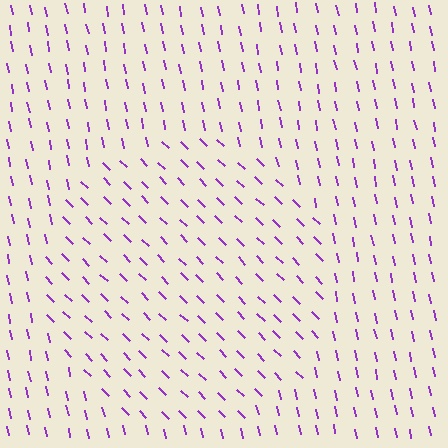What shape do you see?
I see a circle.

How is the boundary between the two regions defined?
The boundary is defined purely by a change in line orientation (approximately 34 degrees difference). All lines are the same color and thickness.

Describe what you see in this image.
The image is filled with small purple line segments. A circle region in the image has lines oriented differently from the surrounding lines, creating a visible texture boundary.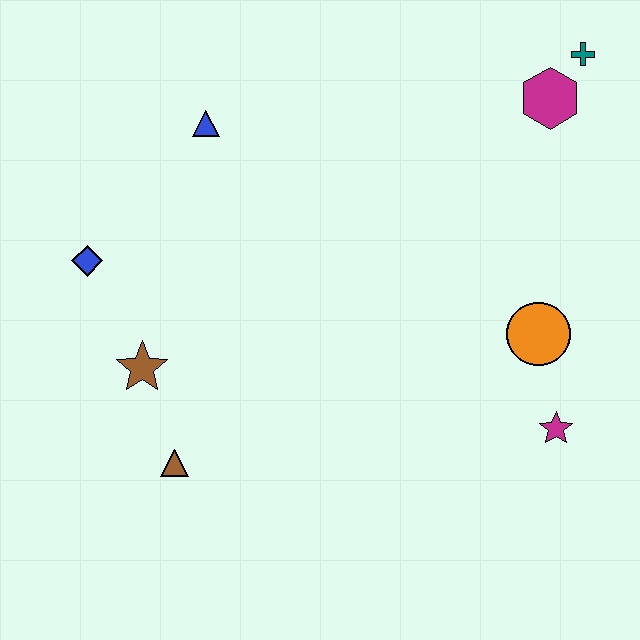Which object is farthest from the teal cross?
The brown triangle is farthest from the teal cross.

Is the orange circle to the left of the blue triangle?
No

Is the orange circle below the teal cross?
Yes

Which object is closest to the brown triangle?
The brown star is closest to the brown triangle.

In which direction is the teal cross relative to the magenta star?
The teal cross is above the magenta star.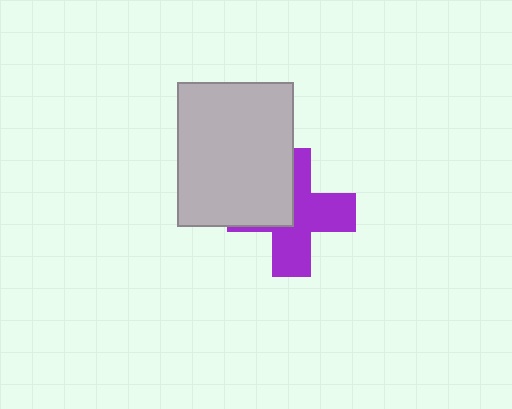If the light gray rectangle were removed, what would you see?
You would see the complete purple cross.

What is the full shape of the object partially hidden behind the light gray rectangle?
The partially hidden object is a purple cross.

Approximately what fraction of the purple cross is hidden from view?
Roughly 38% of the purple cross is hidden behind the light gray rectangle.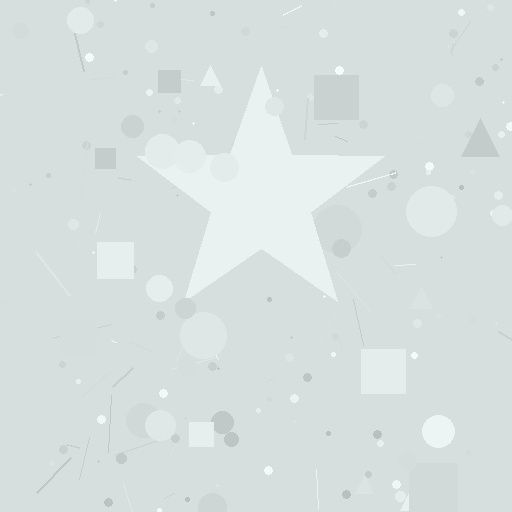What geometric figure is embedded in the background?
A star is embedded in the background.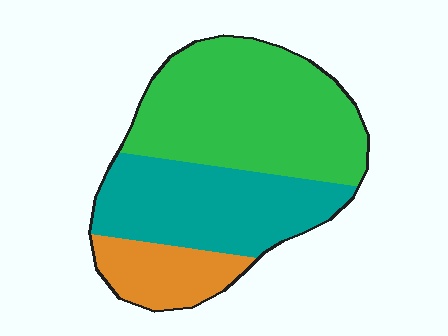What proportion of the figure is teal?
Teal covers about 35% of the figure.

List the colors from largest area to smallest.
From largest to smallest: green, teal, orange.